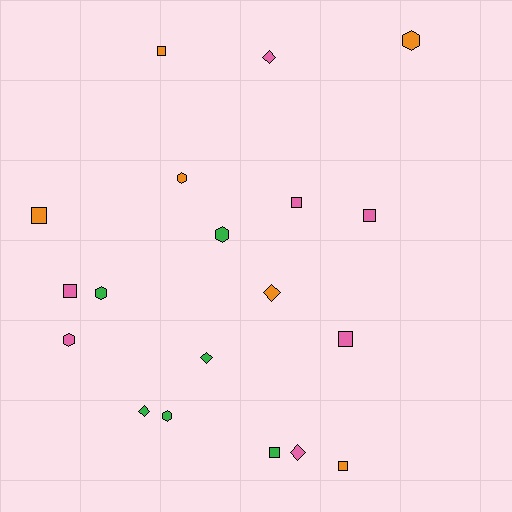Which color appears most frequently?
Pink, with 7 objects.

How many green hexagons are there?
There are 3 green hexagons.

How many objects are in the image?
There are 19 objects.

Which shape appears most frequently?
Square, with 8 objects.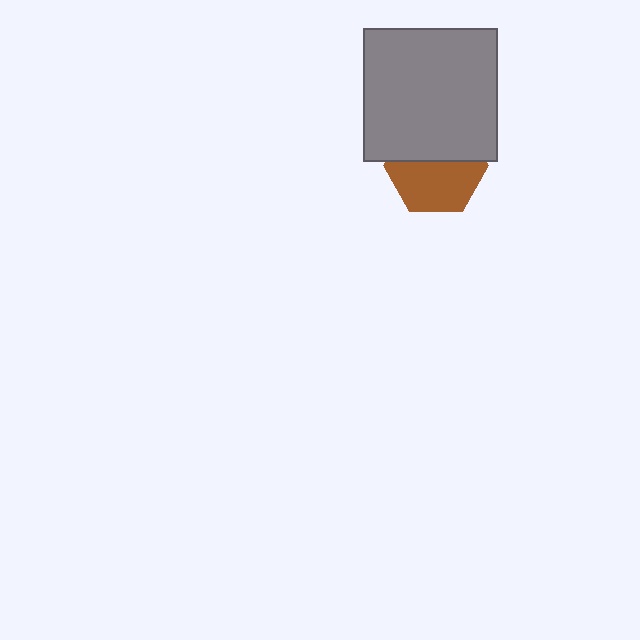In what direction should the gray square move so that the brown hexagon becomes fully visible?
The gray square should move up. That is the shortest direction to clear the overlap and leave the brown hexagon fully visible.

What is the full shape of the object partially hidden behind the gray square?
The partially hidden object is a brown hexagon.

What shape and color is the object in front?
The object in front is a gray square.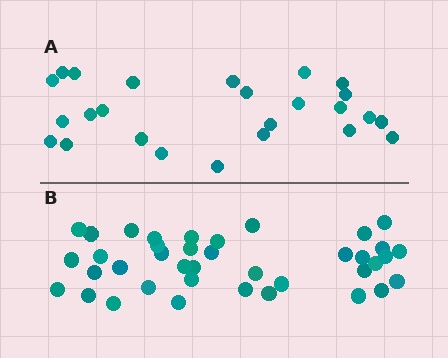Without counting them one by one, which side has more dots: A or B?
Region B (the bottom region) has more dots.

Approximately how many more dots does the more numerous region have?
Region B has approximately 15 more dots than region A.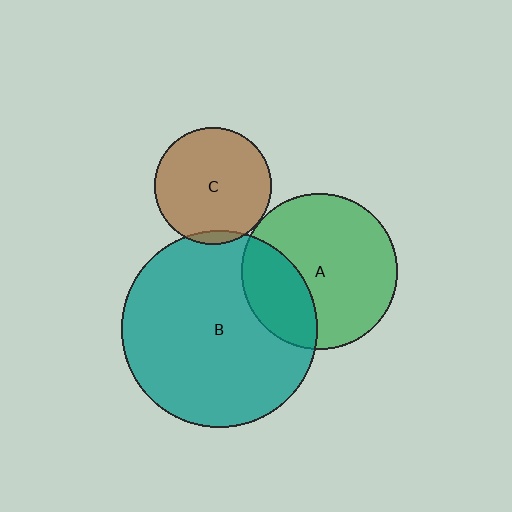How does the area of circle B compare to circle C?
Approximately 2.8 times.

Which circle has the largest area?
Circle B (teal).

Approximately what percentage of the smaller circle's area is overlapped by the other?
Approximately 30%.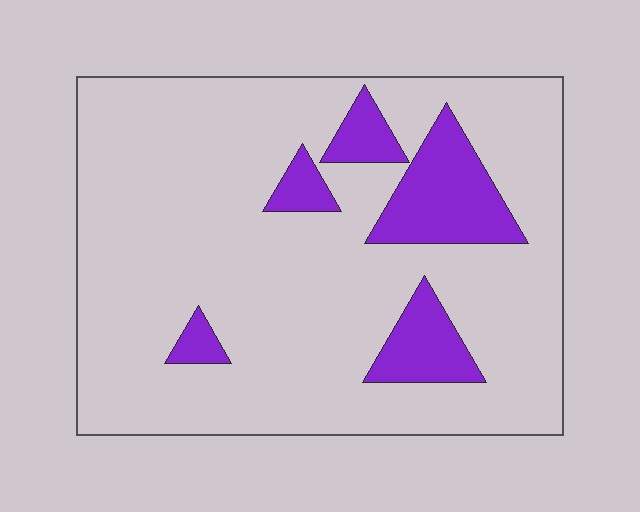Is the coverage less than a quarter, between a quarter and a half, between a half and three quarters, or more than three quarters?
Less than a quarter.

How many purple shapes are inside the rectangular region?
5.